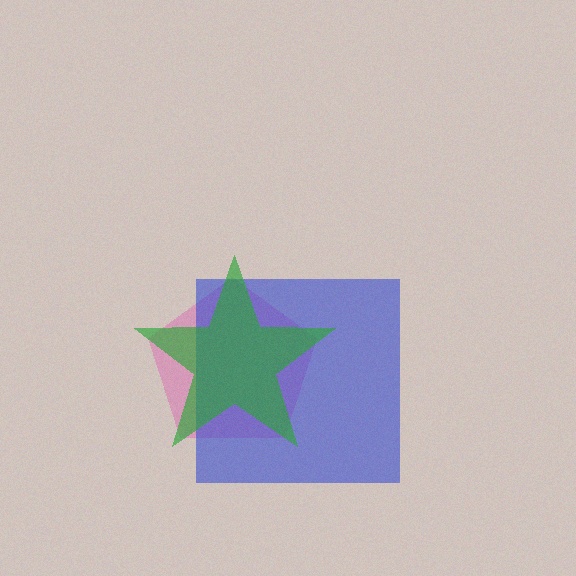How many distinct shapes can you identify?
There are 3 distinct shapes: a pink pentagon, a blue square, a green star.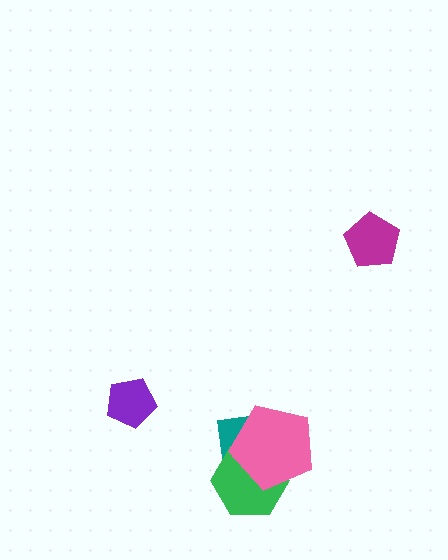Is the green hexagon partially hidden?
Yes, it is partially covered by another shape.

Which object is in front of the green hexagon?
The pink pentagon is in front of the green hexagon.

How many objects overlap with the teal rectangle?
2 objects overlap with the teal rectangle.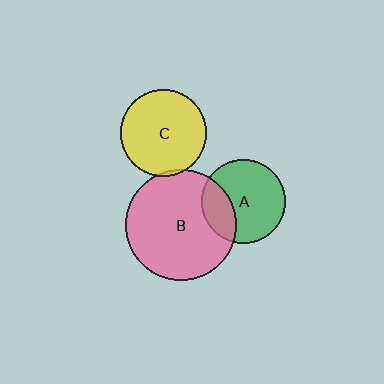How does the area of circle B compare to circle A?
Approximately 1.8 times.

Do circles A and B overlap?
Yes.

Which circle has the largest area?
Circle B (pink).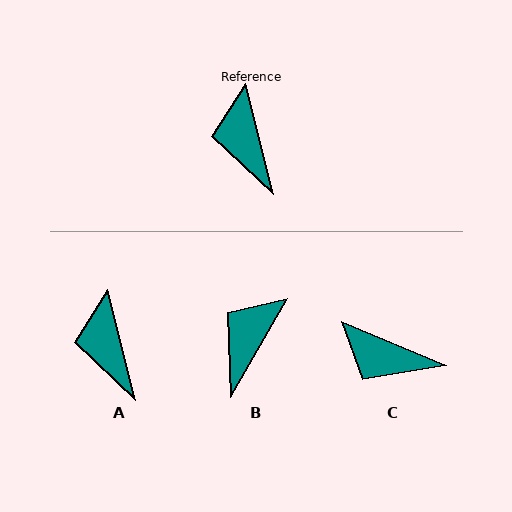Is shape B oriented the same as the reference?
No, it is off by about 44 degrees.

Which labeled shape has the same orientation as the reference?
A.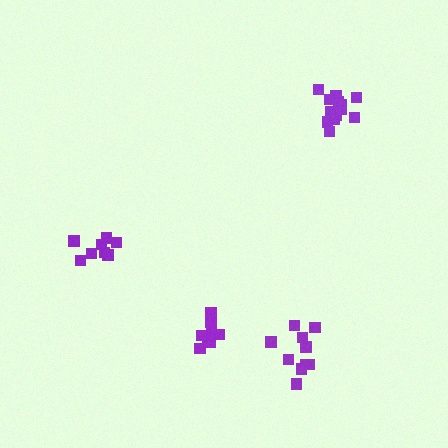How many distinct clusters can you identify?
There are 4 distinct clusters.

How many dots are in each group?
Group 1: 8 dots, Group 2: 14 dots, Group 3: 8 dots, Group 4: 10 dots (40 total).